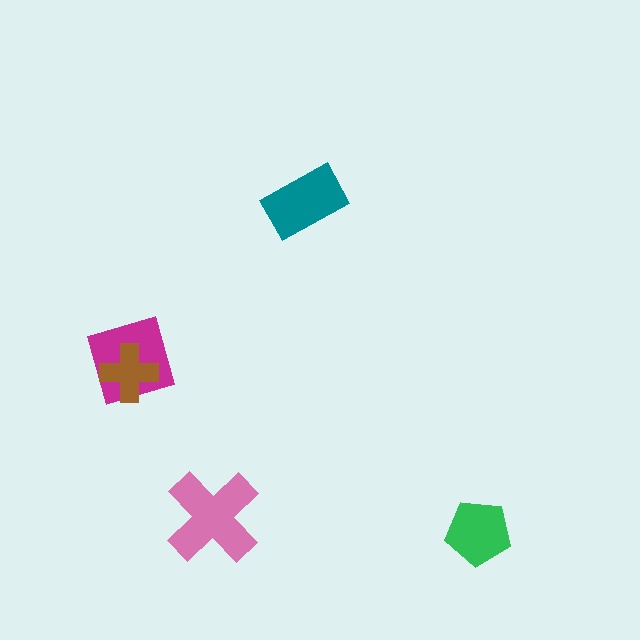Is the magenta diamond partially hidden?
Yes, it is partially covered by another shape.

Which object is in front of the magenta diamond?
The brown cross is in front of the magenta diamond.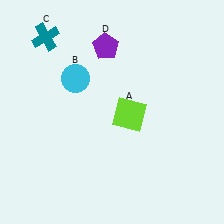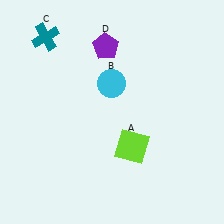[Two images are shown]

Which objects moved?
The objects that moved are: the lime square (A), the cyan circle (B).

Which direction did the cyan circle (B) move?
The cyan circle (B) moved right.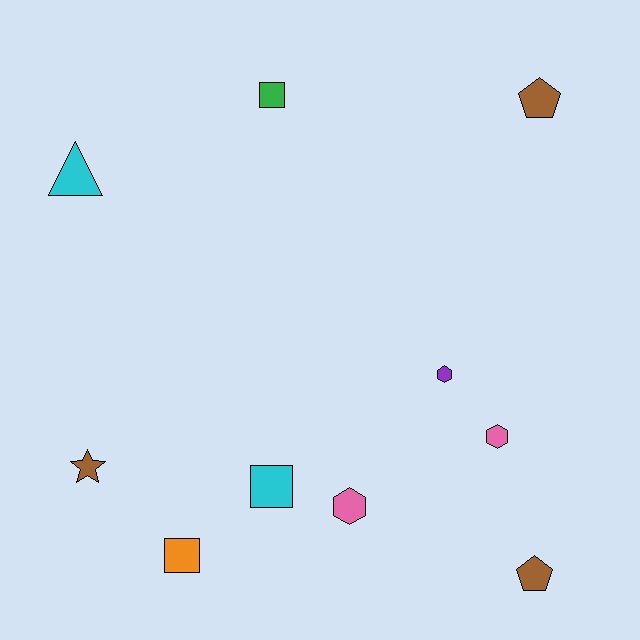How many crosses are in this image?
There are no crosses.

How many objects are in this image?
There are 10 objects.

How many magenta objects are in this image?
There are no magenta objects.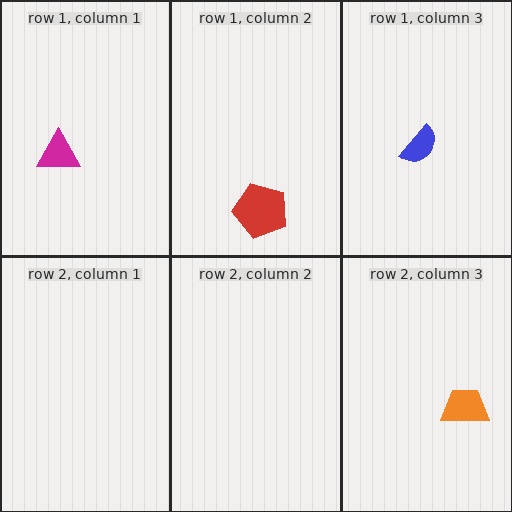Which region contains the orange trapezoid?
The row 2, column 3 region.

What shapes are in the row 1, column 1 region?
The magenta triangle.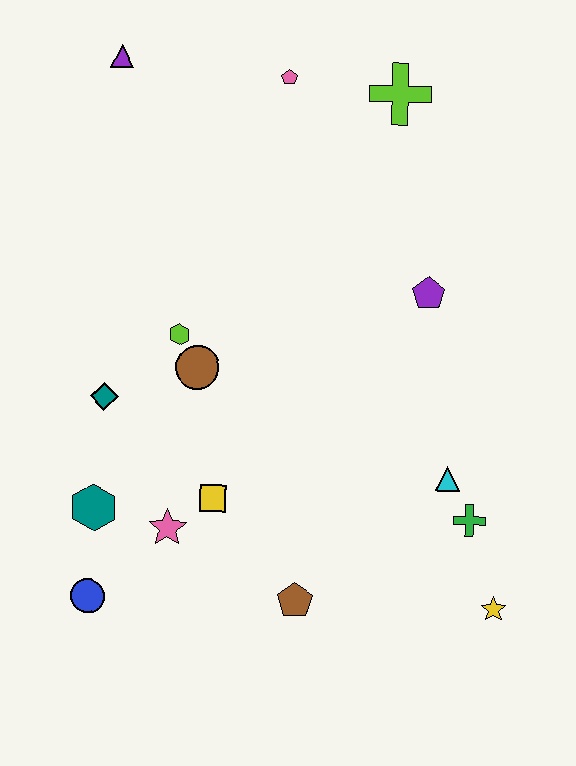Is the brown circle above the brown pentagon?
Yes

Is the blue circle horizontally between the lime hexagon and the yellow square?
No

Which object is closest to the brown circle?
The lime hexagon is closest to the brown circle.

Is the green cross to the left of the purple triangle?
No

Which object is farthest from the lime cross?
The blue circle is farthest from the lime cross.